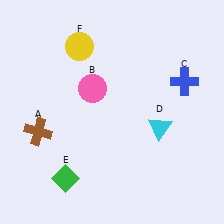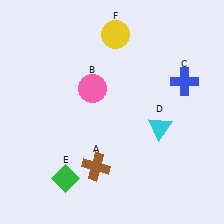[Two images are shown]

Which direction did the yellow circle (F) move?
The yellow circle (F) moved right.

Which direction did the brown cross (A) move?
The brown cross (A) moved right.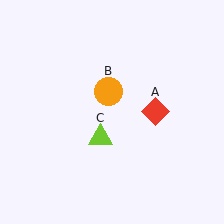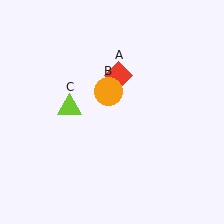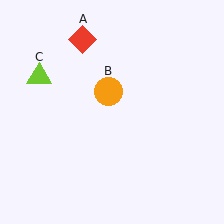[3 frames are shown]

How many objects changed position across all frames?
2 objects changed position: red diamond (object A), lime triangle (object C).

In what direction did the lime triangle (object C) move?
The lime triangle (object C) moved up and to the left.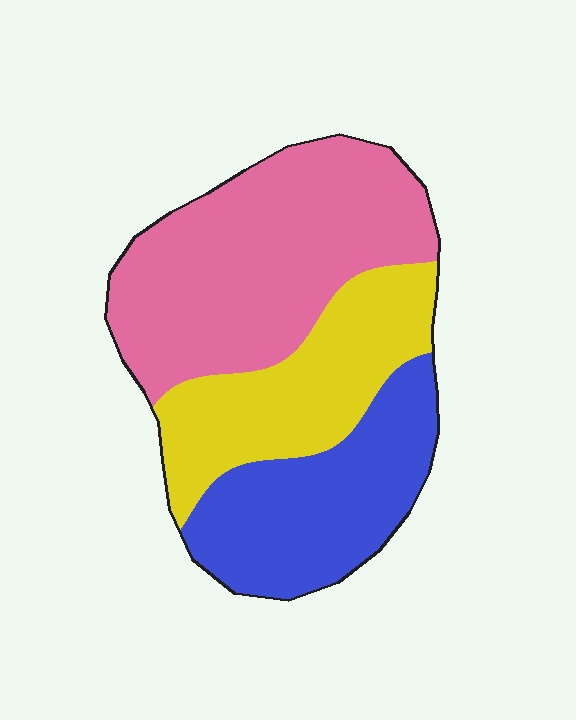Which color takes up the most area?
Pink, at roughly 45%.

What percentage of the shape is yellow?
Yellow takes up between a sixth and a third of the shape.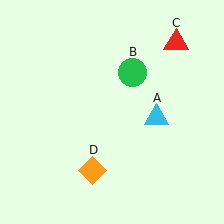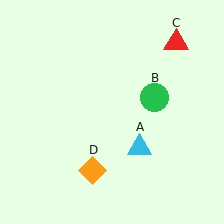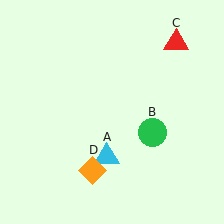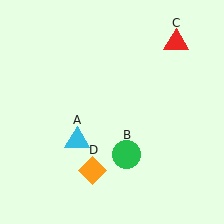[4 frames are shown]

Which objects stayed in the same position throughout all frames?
Red triangle (object C) and orange diamond (object D) remained stationary.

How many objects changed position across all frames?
2 objects changed position: cyan triangle (object A), green circle (object B).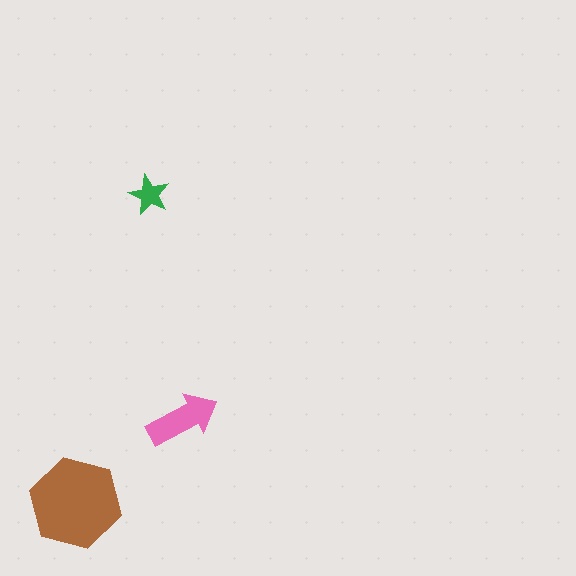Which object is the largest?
The brown hexagon.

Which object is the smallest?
The green star.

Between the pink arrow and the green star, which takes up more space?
The pink arrow.